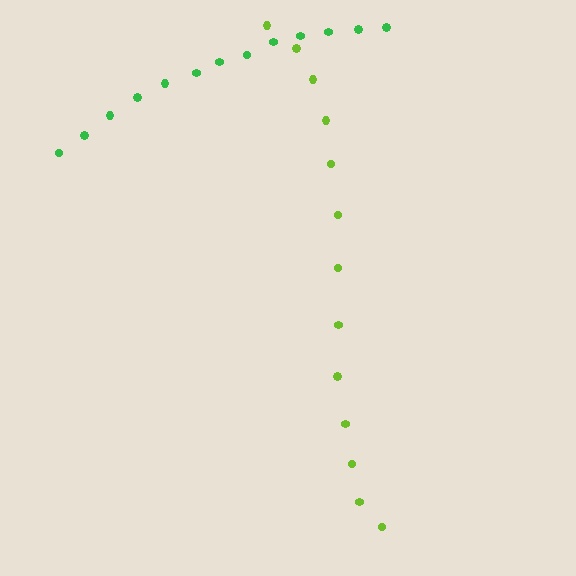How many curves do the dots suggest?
There are 2 distinct paths.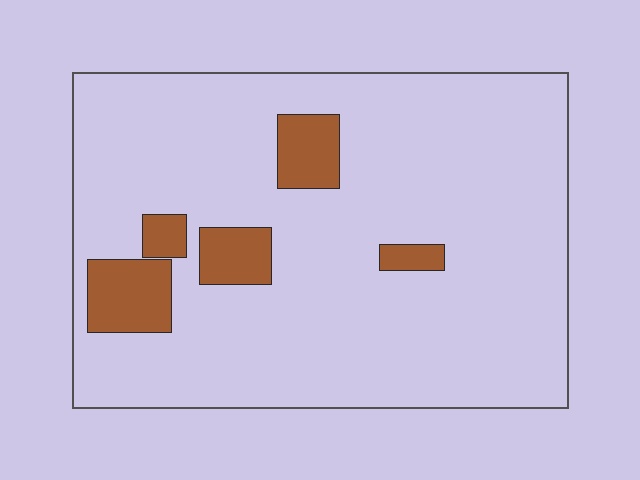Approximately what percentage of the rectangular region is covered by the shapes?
Approximately 10%.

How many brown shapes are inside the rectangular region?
5.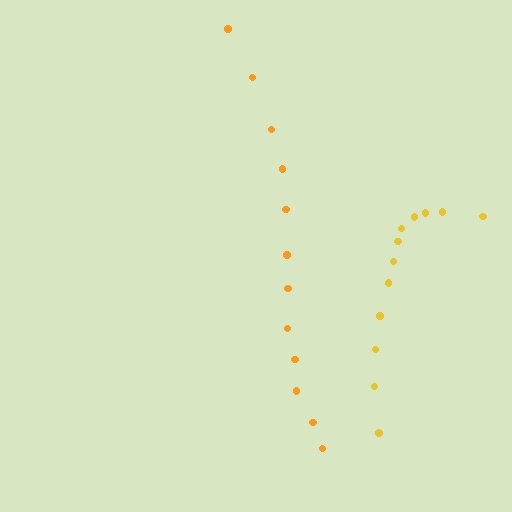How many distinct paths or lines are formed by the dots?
There are 2 distinct paths.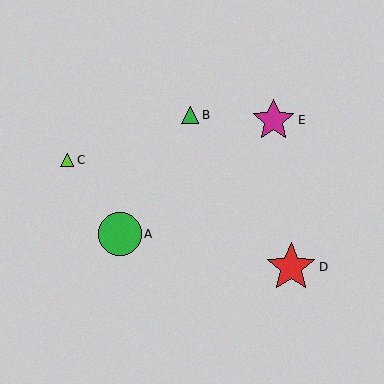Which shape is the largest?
The red star (labeled D) is the largest.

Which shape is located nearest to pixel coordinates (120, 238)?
The green circle (labeled A) at (120, 234) is nearest to that location.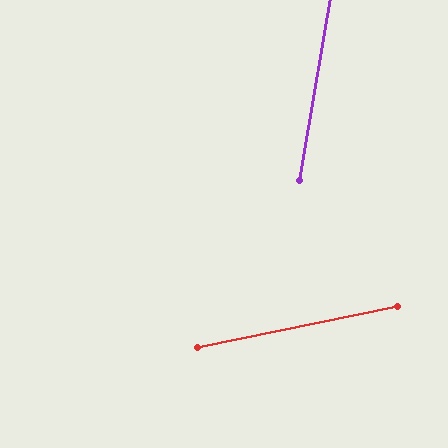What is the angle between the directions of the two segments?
Approximately 69 degrees.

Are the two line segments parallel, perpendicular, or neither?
Neither parallel nor perpendicular — they differ by about 69°.